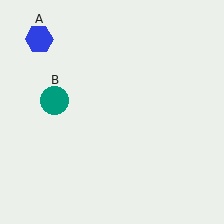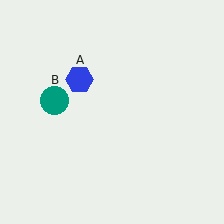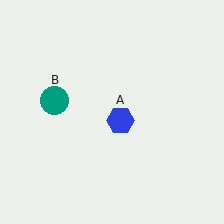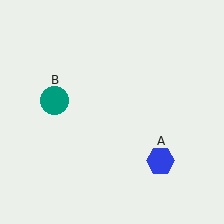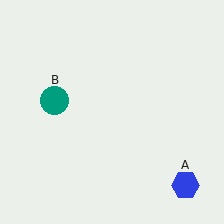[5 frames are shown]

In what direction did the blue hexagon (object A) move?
The blue hexagon (object A) moved down and to the right.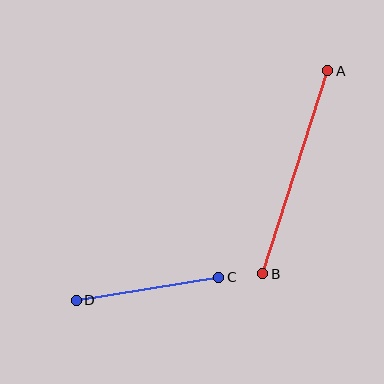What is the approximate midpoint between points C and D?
The midpoint is at approximately (147, 289) pixels.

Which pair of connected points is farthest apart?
Points A and B are farthest apart.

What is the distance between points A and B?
The distance is approximately 213 pixels.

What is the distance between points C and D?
The distance is approximately 145 pixels.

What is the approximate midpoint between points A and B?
The midpoint is at approximately (295, 172) pixels.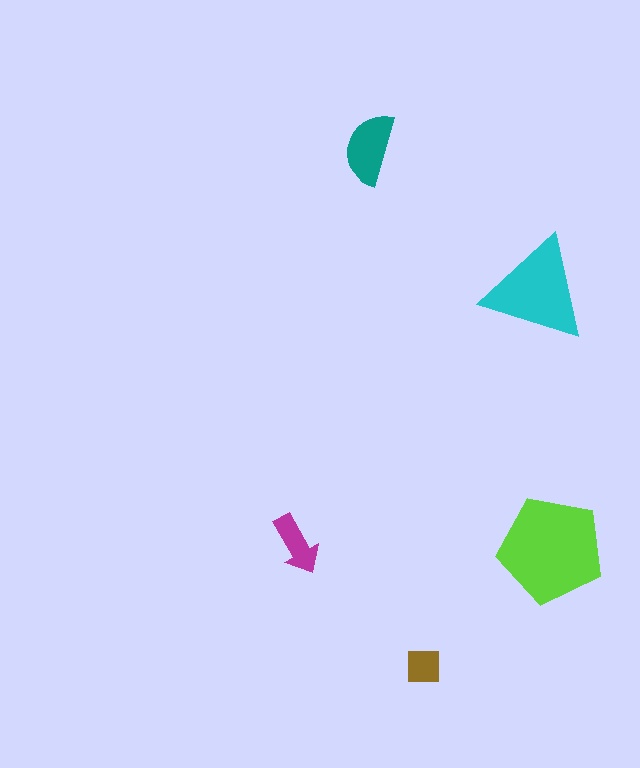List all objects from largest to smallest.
The lime pentagon, the cyan triangle, the teal semicircle, the magenta arrow, the brown square.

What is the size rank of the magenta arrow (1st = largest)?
4th.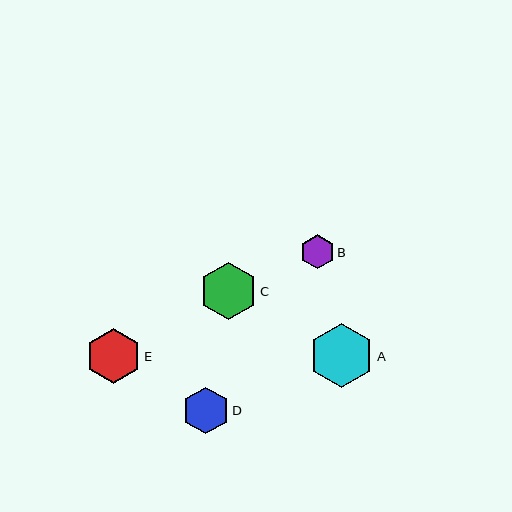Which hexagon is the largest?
Hexagon A is the largest with a size of approximately 64 pixels.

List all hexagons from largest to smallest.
From largest to smallest: A, C, E, D, B.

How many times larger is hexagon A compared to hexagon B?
Hexagon A is approximately 1.9 times the size of hexagon B.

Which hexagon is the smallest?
Hexagon B is the smallest with a size of approximately 34 pixels.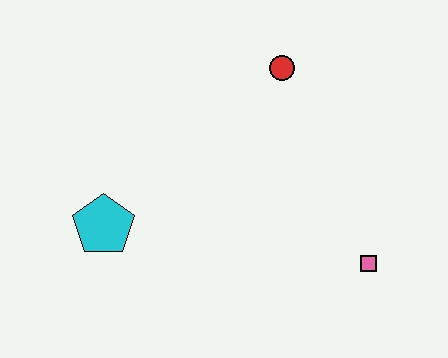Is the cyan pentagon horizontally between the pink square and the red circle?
No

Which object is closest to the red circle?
The pink square is closest to the red circle.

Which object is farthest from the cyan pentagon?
The pink square is farthest from the cyan pentagon.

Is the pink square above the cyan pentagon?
No